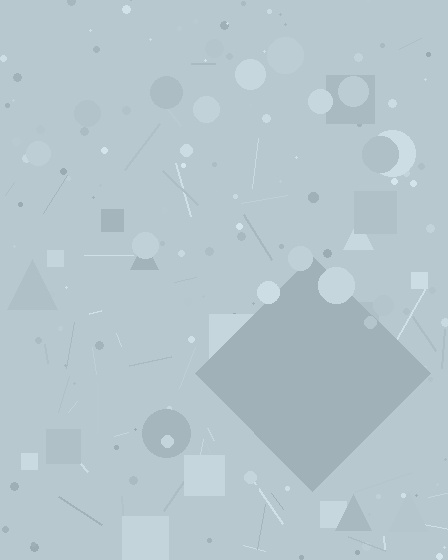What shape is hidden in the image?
A diamond is hidden in the image.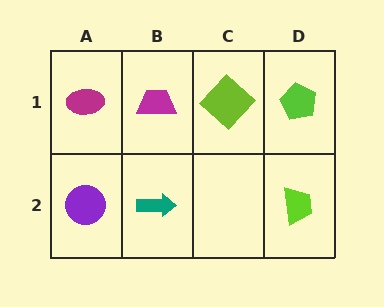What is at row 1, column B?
A magenta trapezoid.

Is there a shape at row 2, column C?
No, that cell is empty.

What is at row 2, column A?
A purple circle.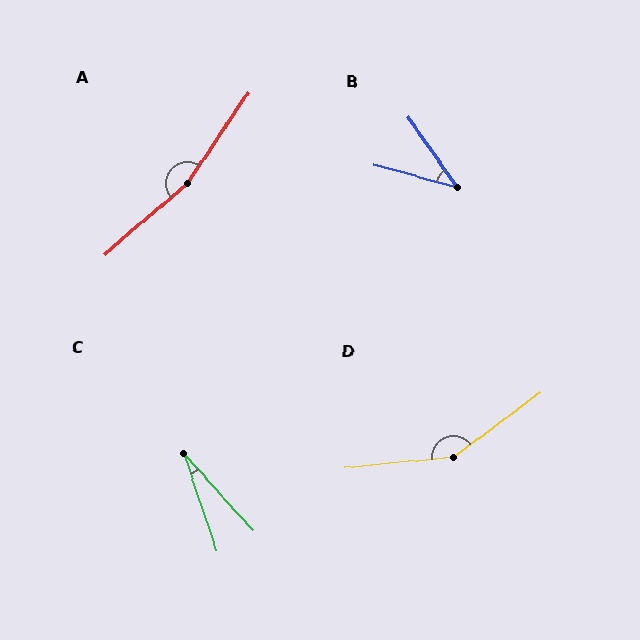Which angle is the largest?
A, at approximately 165 degrees.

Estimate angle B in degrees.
Approximately 40 degrees.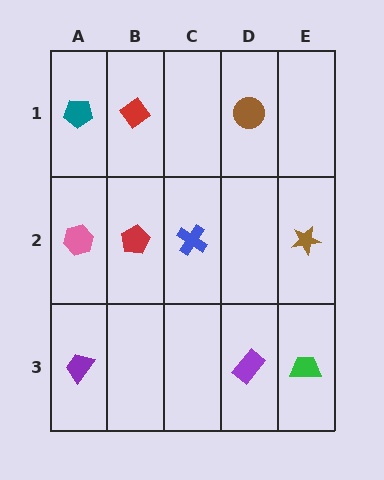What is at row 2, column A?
A pink hexagon.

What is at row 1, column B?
A red diamond.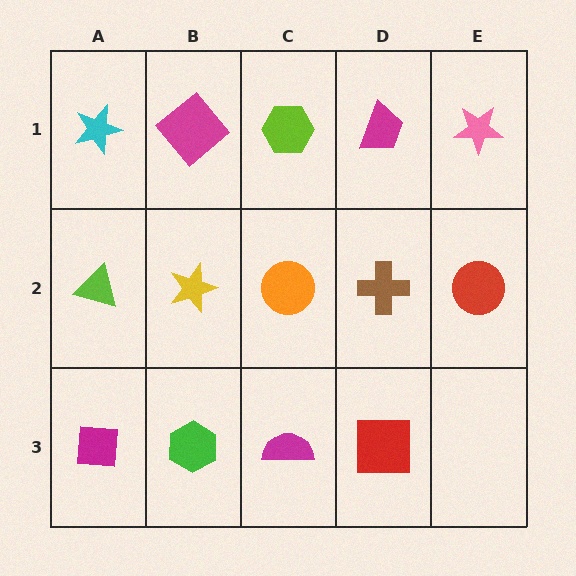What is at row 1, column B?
A magenta diamond.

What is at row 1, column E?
A pink star.